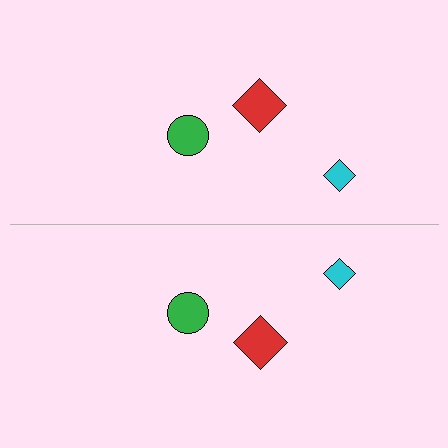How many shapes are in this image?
There are 6 shapes in this image.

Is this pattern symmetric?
Yes, this pattern has bilateral (reflection) symmetry.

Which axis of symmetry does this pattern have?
The pattern has a horizontal axis of symmetry running through the center of the image.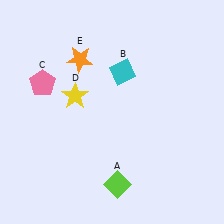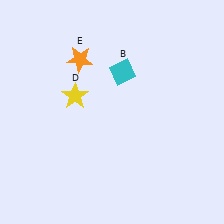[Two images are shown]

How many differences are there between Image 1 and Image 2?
There are 2 differences between the two images.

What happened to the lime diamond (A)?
The lime diamond (A) was removed in Image 2. It was in the bottom-right area of Image 1.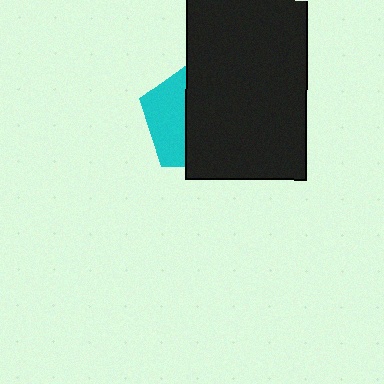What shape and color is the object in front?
The object in front is a black rectangle.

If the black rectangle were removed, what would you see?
You would see the complete cyan pentagon.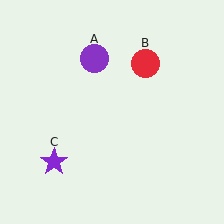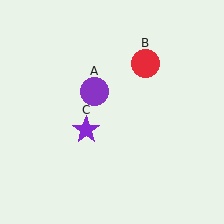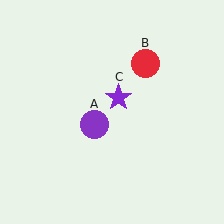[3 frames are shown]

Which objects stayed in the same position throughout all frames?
Red circle (object B) remained stationary.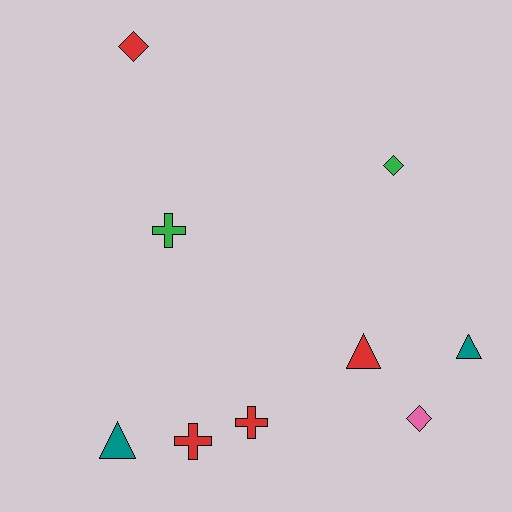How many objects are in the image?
There are 9 objects.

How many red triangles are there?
There is 1 red triangle.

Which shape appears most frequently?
Diamond, with 3 objects.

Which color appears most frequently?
Red, with 4 objects.